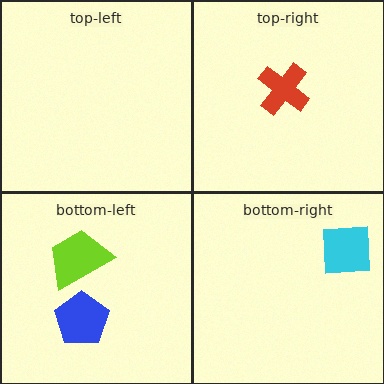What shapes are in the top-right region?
The red cross.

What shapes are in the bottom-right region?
The cyan square.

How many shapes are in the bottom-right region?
1.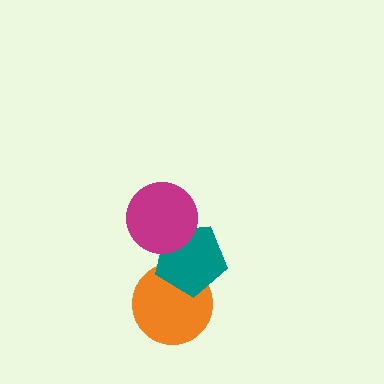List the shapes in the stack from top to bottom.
From top to bottom: the magenta circle, the teal pentagon, the orange circle.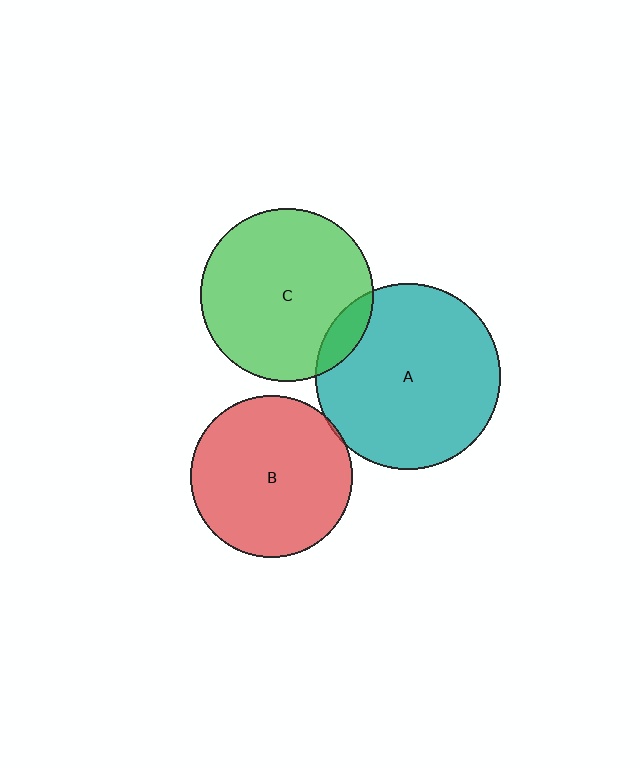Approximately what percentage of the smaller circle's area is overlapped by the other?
Approximately 5%.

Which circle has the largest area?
Circle A (teal).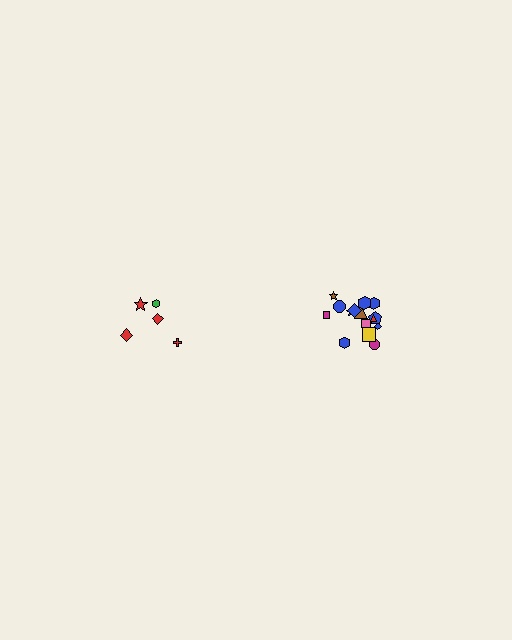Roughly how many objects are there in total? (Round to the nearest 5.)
Roughly 20 objects in total.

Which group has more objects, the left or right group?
The right group.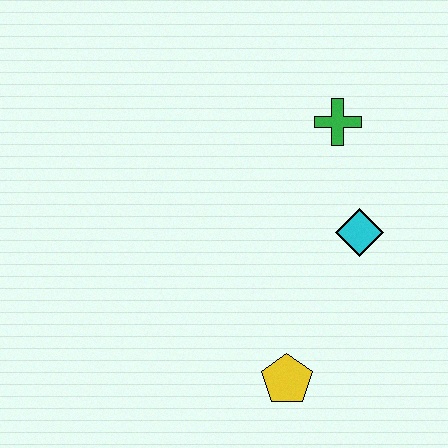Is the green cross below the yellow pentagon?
No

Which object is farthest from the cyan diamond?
The yellow pentagon is farthest from the cyan diamond.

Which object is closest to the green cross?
The cyan diamond is closest to the green cross.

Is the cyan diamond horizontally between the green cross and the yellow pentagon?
No